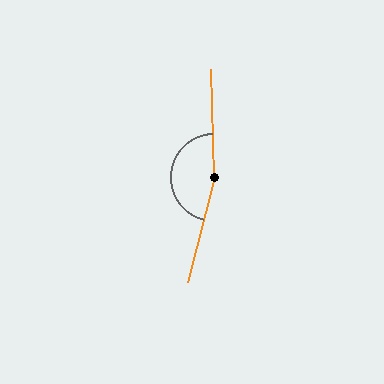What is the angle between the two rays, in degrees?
Approximately 165 degrees.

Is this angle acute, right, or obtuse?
It is obtuse.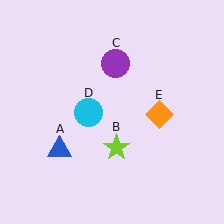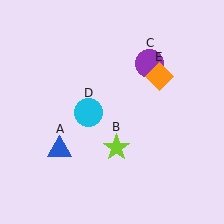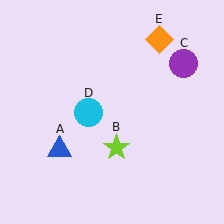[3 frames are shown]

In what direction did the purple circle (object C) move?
The purple circle (object C) moved right.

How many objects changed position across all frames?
2 objects changed position: purple circle (object C), orange diamond (object E).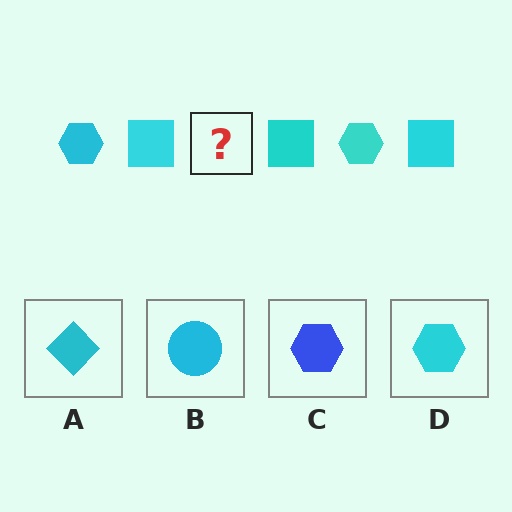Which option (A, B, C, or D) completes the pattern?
D.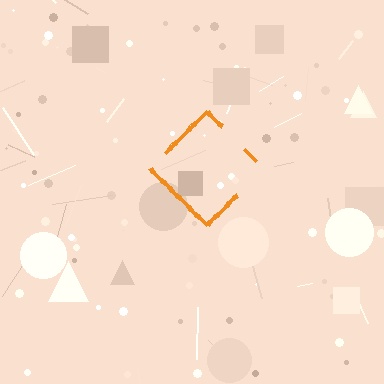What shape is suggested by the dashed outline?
The dashed outline suggests a diamond.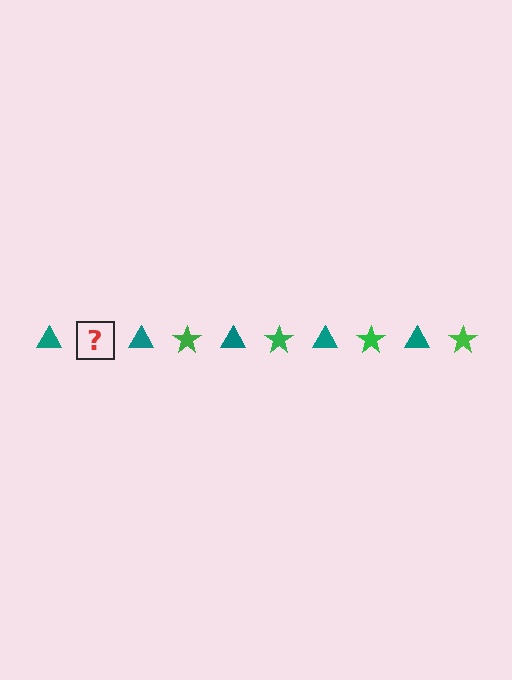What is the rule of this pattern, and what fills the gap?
The rule is that the pattern alternates between teal triangle and green star. The gap should be filled with a green star.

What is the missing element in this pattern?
The missing element is a green star.